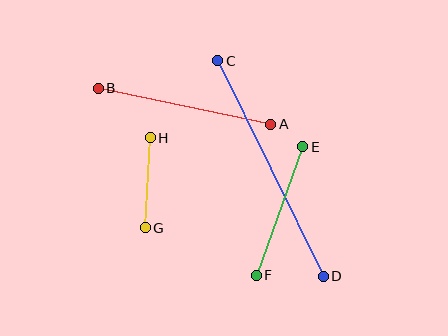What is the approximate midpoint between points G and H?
The midpoint is at approximately (148, 183) pixels.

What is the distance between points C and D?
The distance is approximately 240 pixels.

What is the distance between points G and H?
The distance is approximately 90 pixels.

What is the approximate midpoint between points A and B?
The midpoint is at approximately (184, 106) pixels.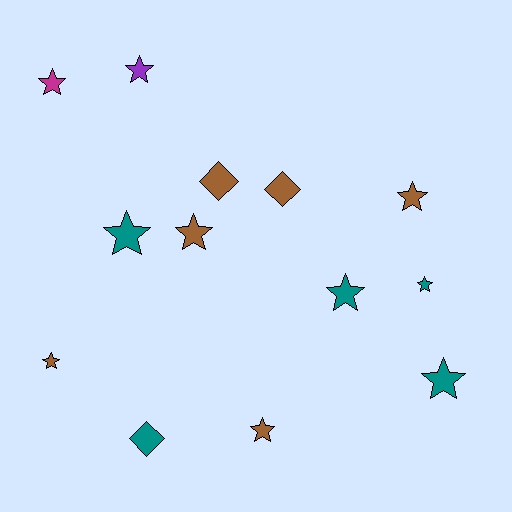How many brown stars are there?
There are 4 brown stars.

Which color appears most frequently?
Brown, with 6 objects.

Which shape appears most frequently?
Star, with 10 objects.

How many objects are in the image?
There are 13 objects.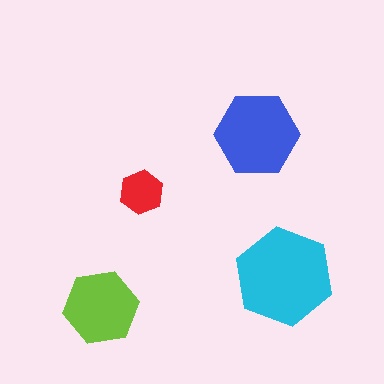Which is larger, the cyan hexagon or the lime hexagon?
The cyan one.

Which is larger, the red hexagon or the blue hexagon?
The blue one.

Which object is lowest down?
The lime hexagon is bottommost.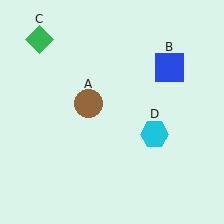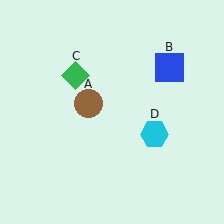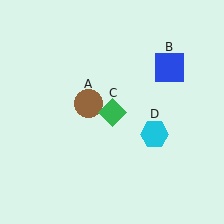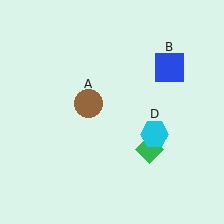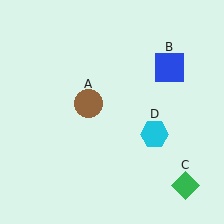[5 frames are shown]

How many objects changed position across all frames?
1 object changed position: green diamond (object C).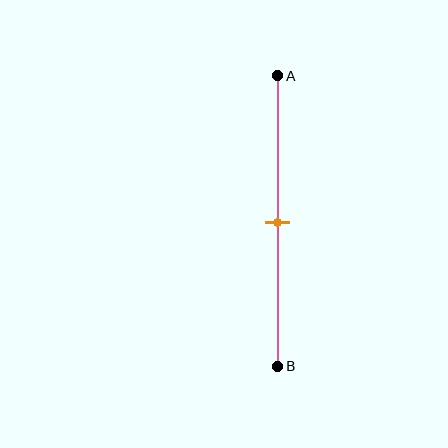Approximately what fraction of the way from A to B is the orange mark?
The orange mark is approximately 50% of the way from A to B.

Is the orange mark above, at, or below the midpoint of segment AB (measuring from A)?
The orange mark is approximately at the midpoint of segment AB.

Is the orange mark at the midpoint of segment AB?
Yes, the mark is approximately at the midpoint.